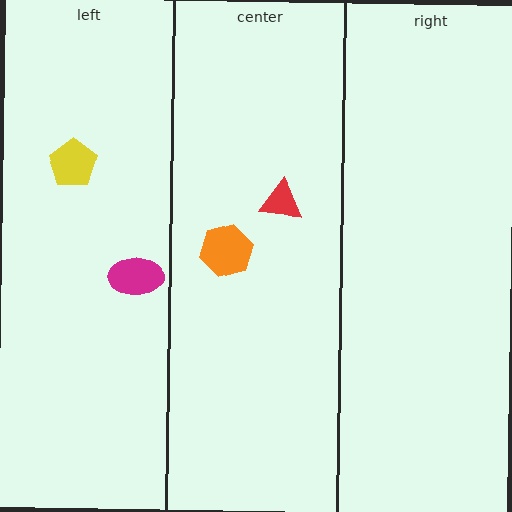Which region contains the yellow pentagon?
The left region.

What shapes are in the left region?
The magenta ellipse, the yellow pentagon.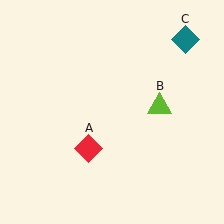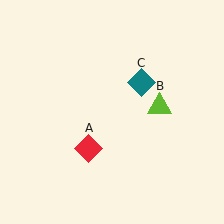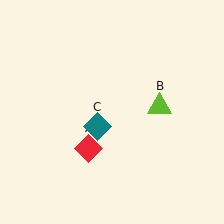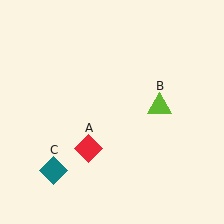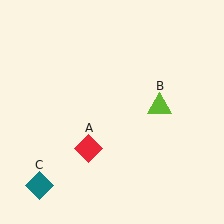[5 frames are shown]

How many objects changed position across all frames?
1 object changed position: teal diamond (object C).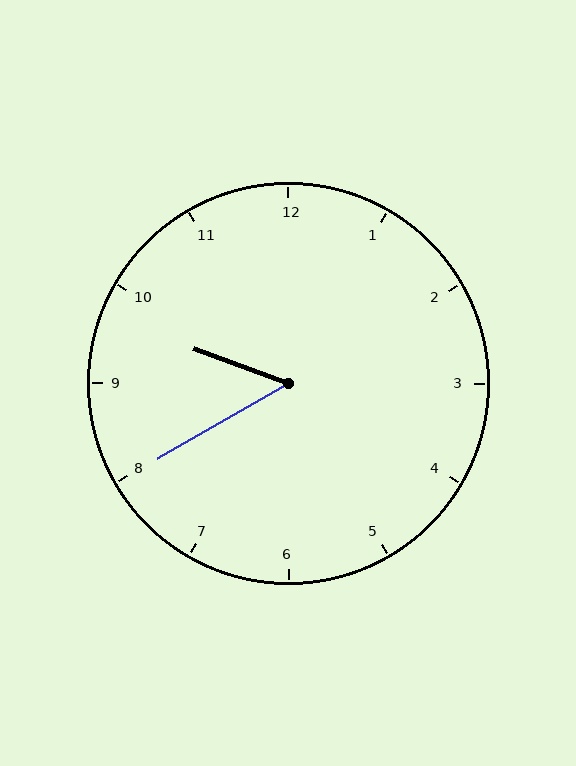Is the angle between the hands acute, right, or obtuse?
It is acute.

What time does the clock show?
9:40.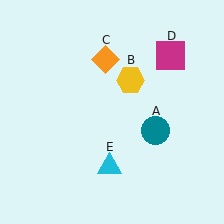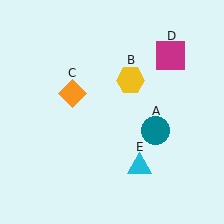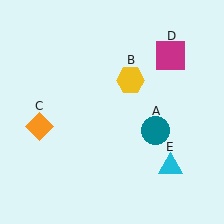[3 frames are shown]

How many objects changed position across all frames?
2 objects changed position: orange diamond (object C), cyan triangle (object E).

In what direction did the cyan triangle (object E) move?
The cyan triangle (object E) moved right.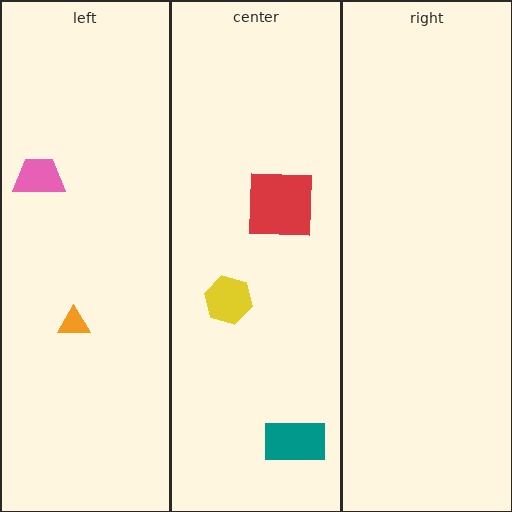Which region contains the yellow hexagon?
The center region.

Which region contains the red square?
The center region.